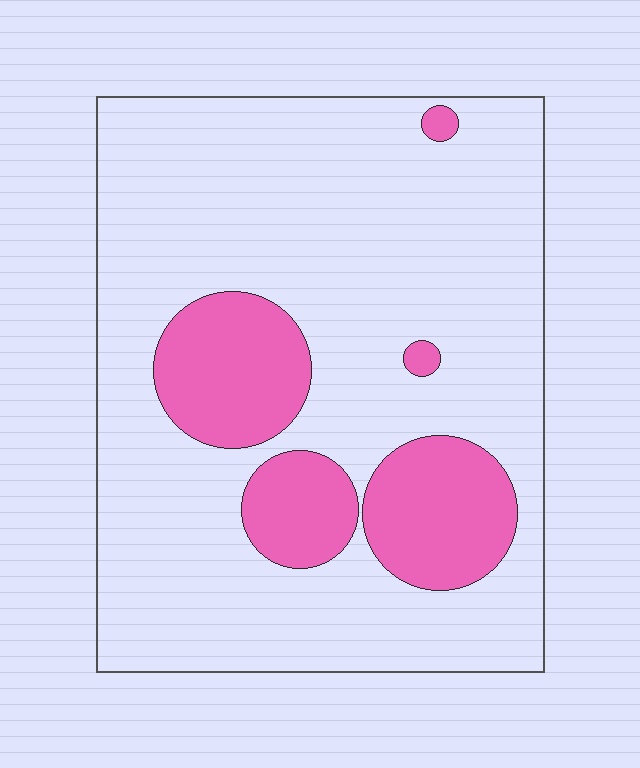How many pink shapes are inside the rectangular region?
5.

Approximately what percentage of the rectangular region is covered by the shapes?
Approximately 20%.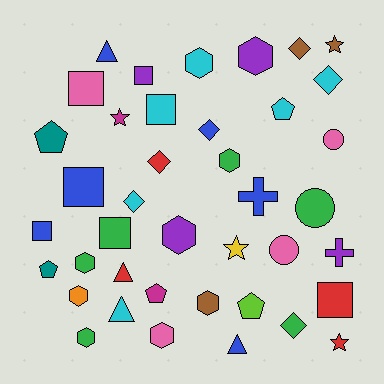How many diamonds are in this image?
There are 6 diamonds.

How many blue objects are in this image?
There are 6 blue objects.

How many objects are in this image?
There are 40 objects.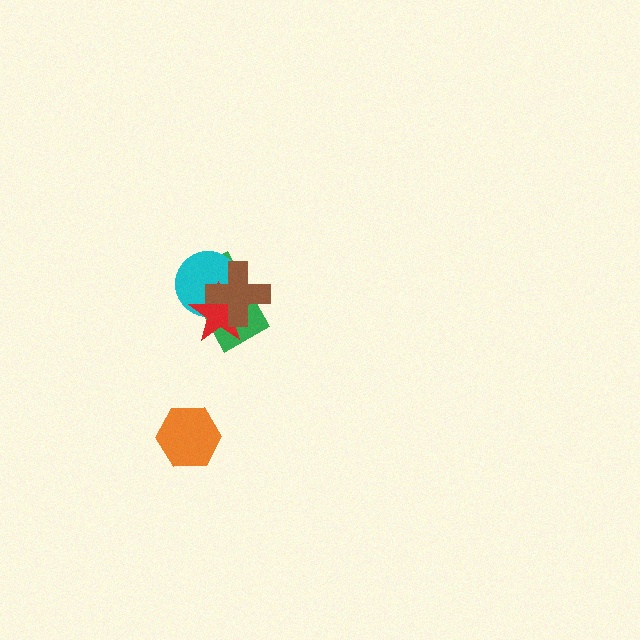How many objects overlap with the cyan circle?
3 objects overlap with the cyan circle.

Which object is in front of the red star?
The brown cross is in front of the red star.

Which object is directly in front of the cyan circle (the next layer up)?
The red star is directly in front of the cyan circle.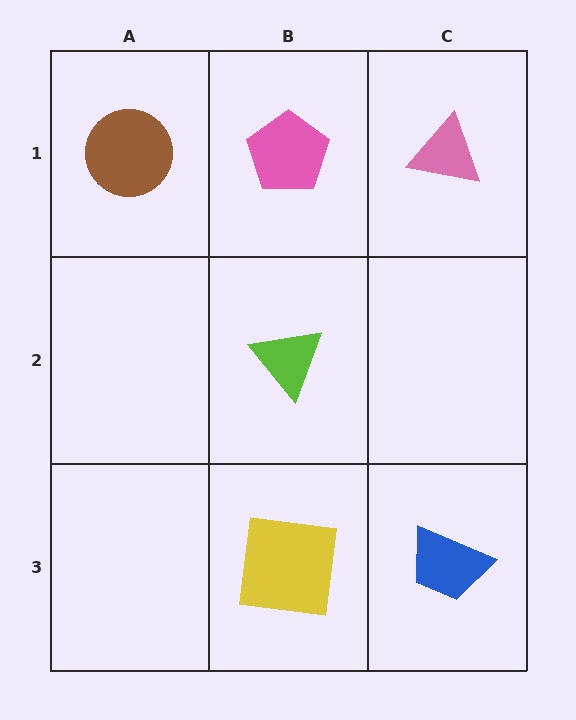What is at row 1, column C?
A pink triangle.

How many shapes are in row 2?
1 shape.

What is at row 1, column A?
A brown circle.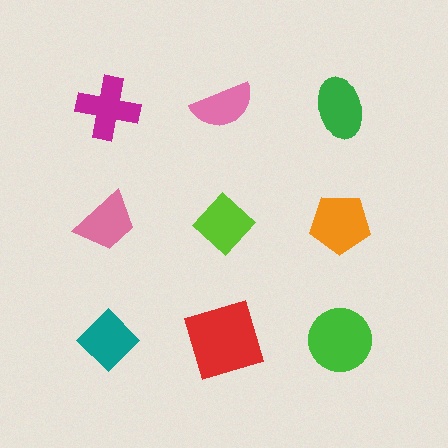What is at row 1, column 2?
A pink semicircle.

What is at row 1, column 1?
A magenta cross.